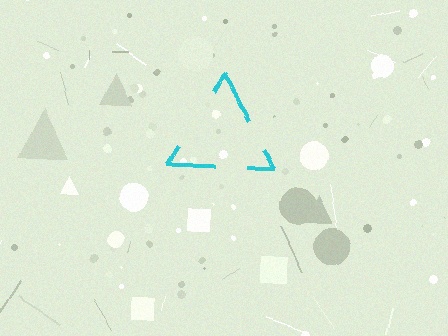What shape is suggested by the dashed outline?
The dashed outline suggests a triangle.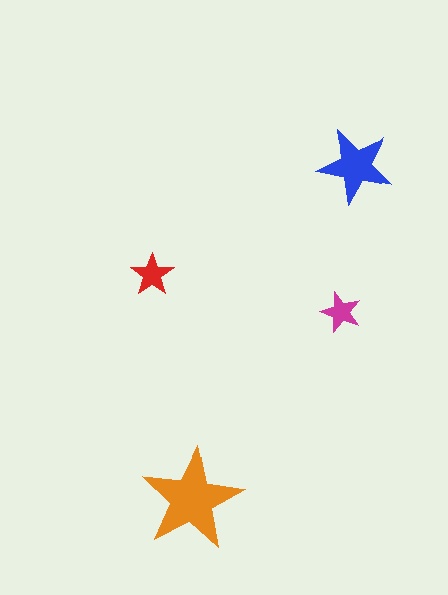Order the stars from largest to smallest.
the orange one, the blue one, the red one, the magenta one.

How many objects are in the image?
There are 4 objects in the image.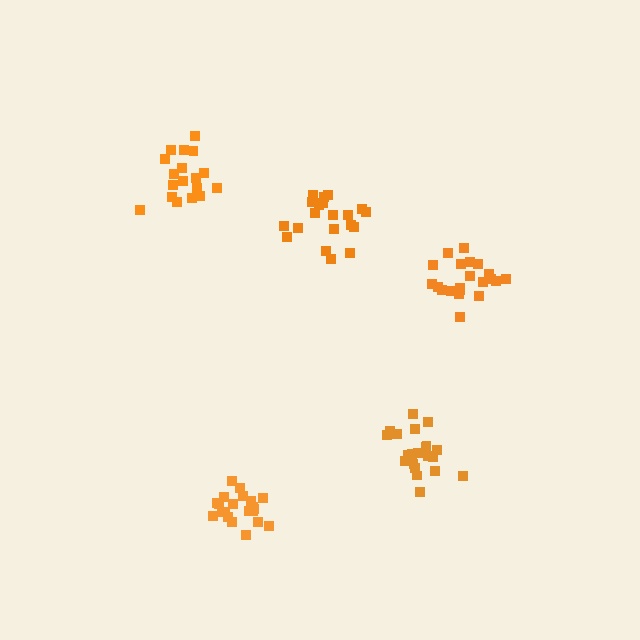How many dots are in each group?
Group 1: 21 dots, Group 2: 21 dots, Group 3: 21 dots, Group 4: 18 dots, Group 5: 20 dots (101 total).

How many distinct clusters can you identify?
There are 5 distinct clusters.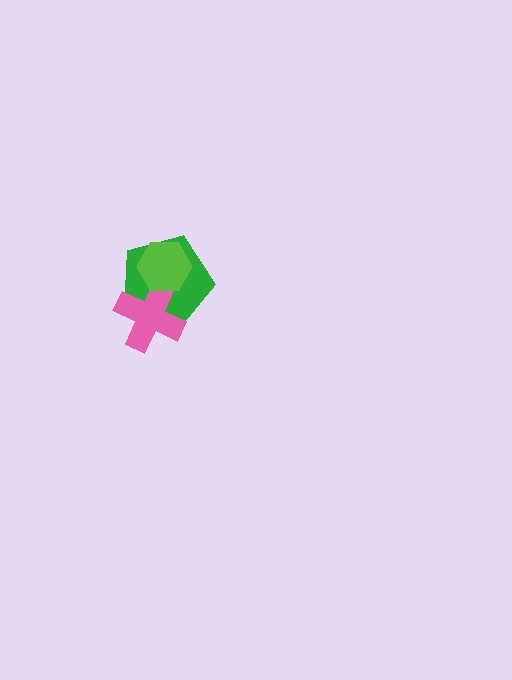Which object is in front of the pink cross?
The lime hexagon is in front of the pink cross.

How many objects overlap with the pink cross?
2 objects overlap with the pink cross.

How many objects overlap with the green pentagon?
2 objects overlap with the green pentagon.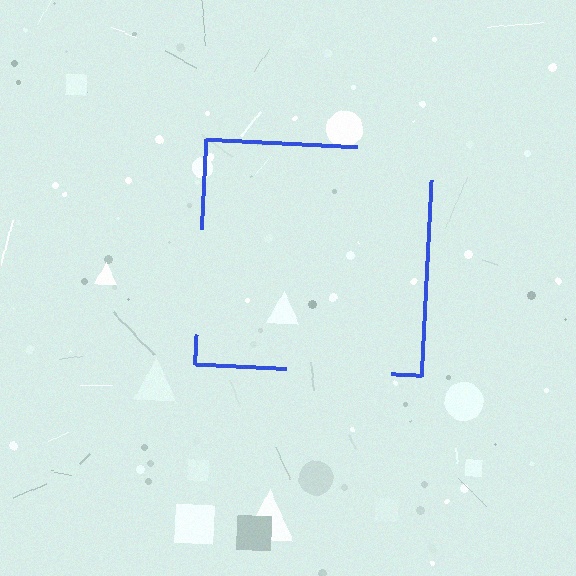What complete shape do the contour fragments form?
The contour fragments form a square.